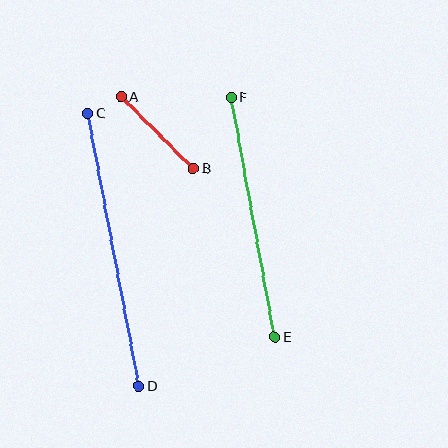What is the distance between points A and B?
The distance is approximately 102 pixels.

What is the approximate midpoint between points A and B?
The midpoint is at approximately (157, 133) pixels.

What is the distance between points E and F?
The distance is approximately 243 pixels.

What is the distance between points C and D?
The distance is approximately 277 pixels.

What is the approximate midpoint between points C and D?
The midpoint is at approximately (113, 250) pixels.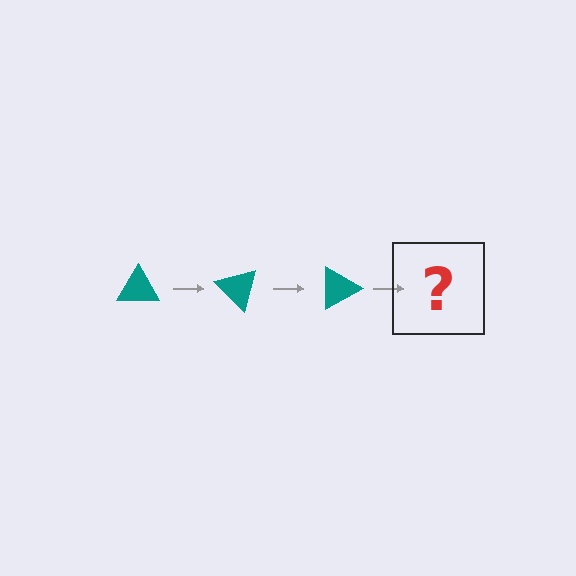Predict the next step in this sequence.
The next step is a teal triangle rotated 135 degrees.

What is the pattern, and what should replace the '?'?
The pattern is that the triangle rotates 45 degrees each step. The '?' should be a teal triangle rotated 135 degrees.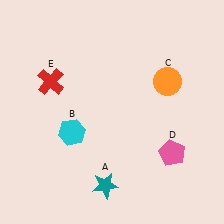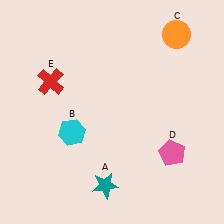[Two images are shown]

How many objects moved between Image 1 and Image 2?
1 object moved between the two images.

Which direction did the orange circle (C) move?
The orange circle (C) moved up.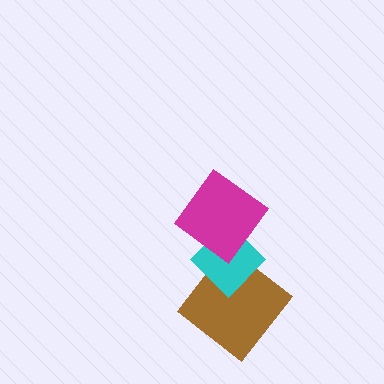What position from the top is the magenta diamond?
The magenta diamond is 1st from the top.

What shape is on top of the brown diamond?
The cyan diamond is on top of the brown diamond.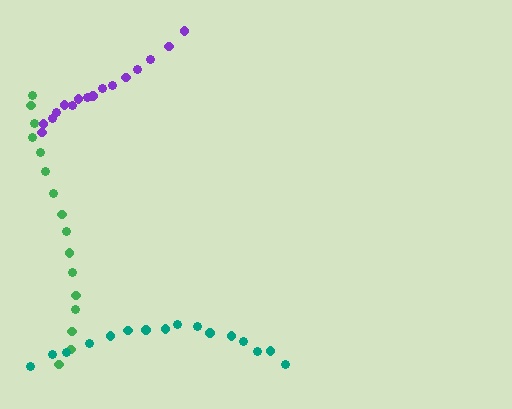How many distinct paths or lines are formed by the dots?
There are 3 distinct paths.